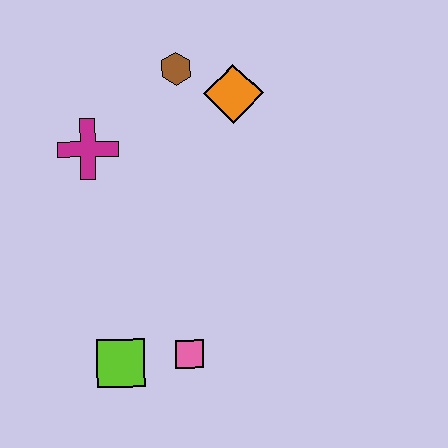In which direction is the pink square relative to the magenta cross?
The pink square is below the magenta cross.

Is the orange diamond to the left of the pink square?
No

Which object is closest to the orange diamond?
The brown hexagon is closest to the orange diamond.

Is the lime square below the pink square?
Yes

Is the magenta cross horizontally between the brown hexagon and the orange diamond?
No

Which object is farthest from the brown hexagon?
The lime square is farthest from the brown hexagon.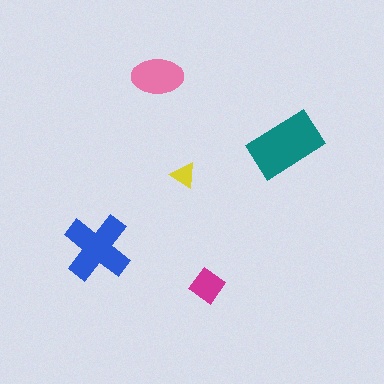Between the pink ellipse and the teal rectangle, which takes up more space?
The teal rectangle.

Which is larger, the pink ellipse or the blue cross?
The blue cross.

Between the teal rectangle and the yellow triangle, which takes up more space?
The teal rectangle.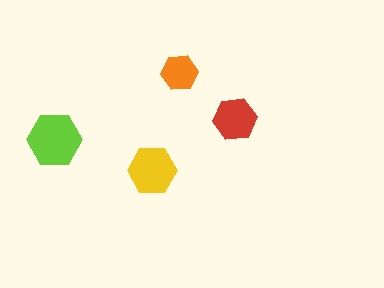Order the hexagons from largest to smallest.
the lime one, the yellow one, the red one, the orange one.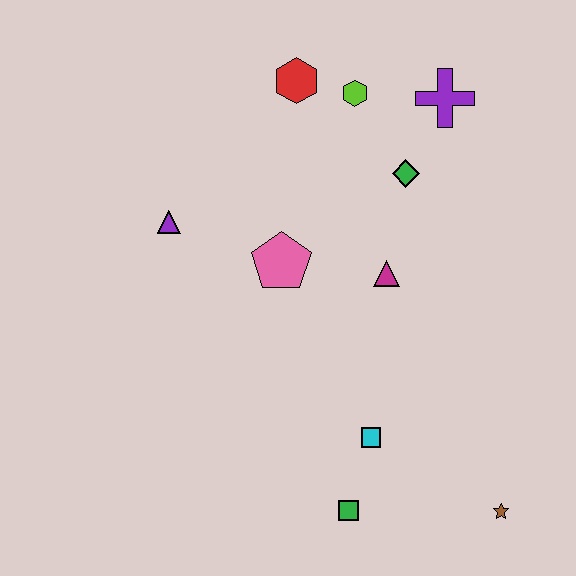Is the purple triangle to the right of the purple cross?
No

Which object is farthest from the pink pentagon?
The brown star is farthest from the pink pentagon.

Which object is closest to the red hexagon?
The lime hexagon is closest to the red hexagon.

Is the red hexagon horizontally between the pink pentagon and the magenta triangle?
Yes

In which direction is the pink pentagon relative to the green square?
The pink pentagon is above the green square.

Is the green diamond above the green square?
Yes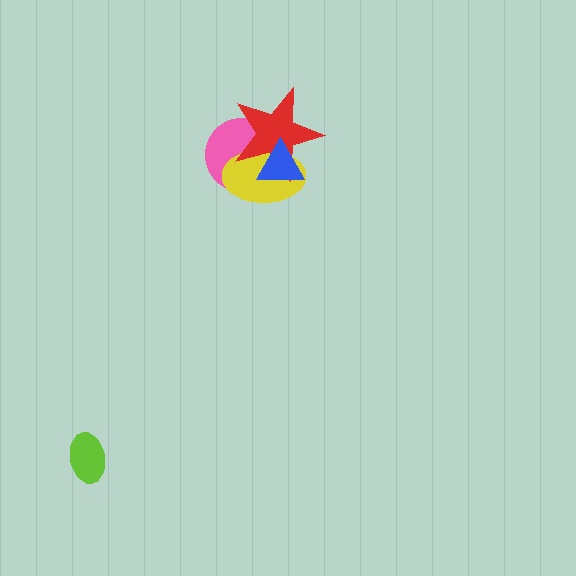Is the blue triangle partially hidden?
No, no other shape covers it.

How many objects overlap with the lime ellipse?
0 objects overlap with the lime ellipse.